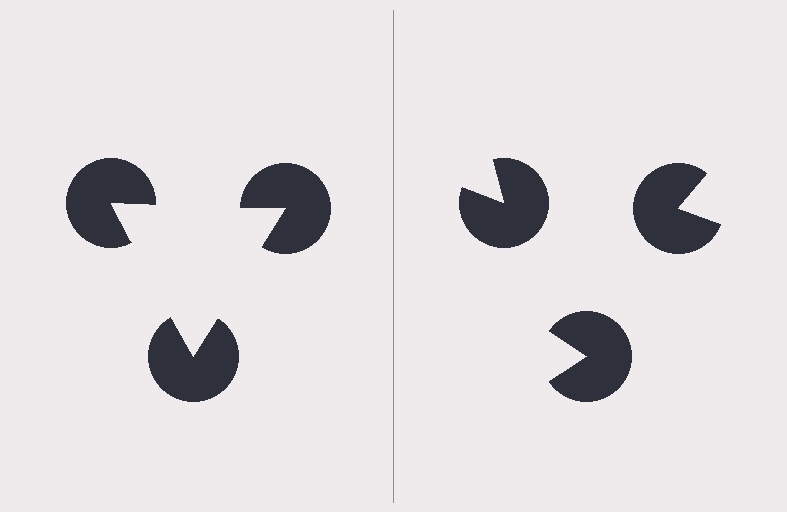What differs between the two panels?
The pac-man discs are positioned identically on both sides; only the wedge orientations differ. On the left they align to a triangle; on the right they are misaligned.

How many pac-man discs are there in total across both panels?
6 — 3 on each side.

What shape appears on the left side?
An illusory triangle.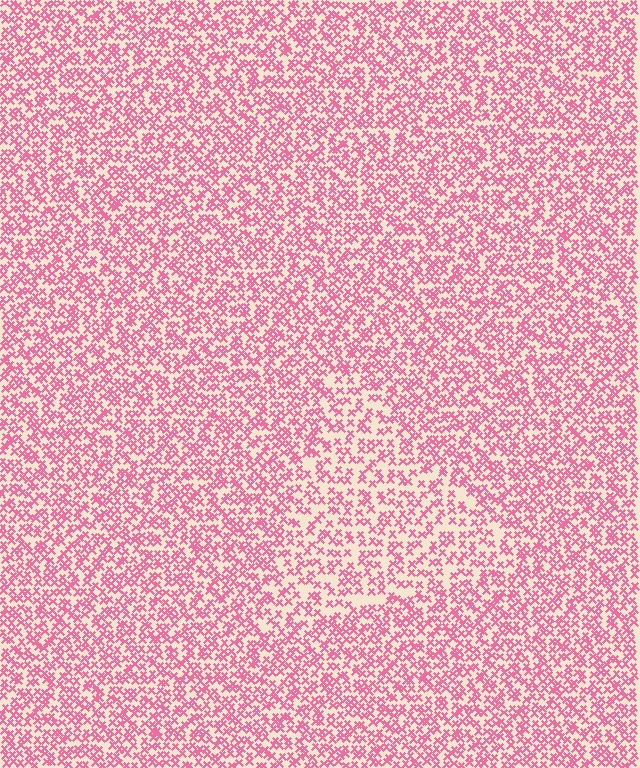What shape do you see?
I see a triangle.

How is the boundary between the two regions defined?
The boundary is defined by a change in element density (approximately 1.5x ratio). All elements are the same color, size, and shape.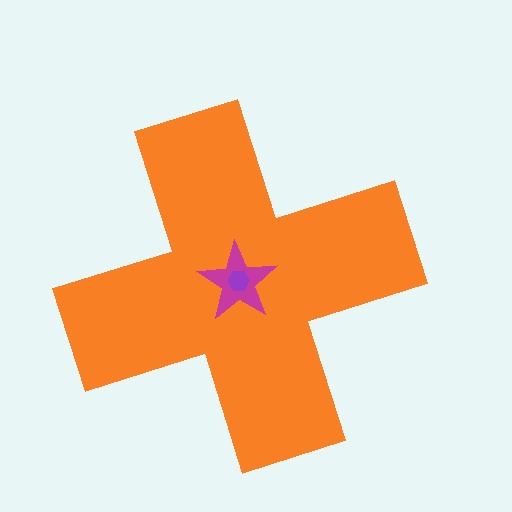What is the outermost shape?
The orange cross.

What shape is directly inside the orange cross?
The magenta star.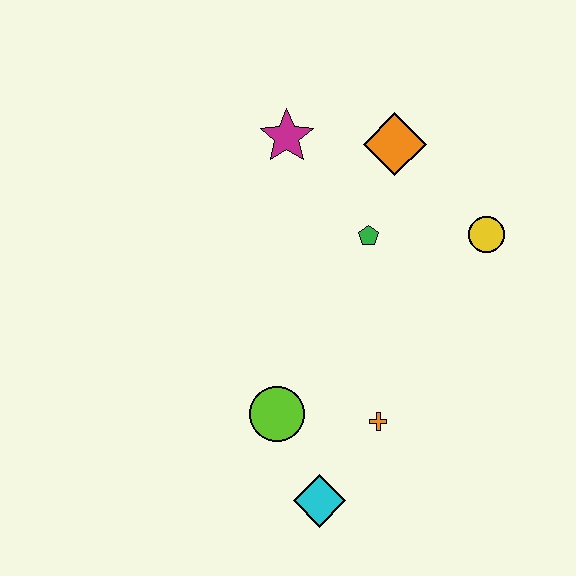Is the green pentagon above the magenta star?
No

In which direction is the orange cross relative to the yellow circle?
The orange cross is below the yellow circle.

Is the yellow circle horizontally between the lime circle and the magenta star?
No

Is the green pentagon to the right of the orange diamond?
No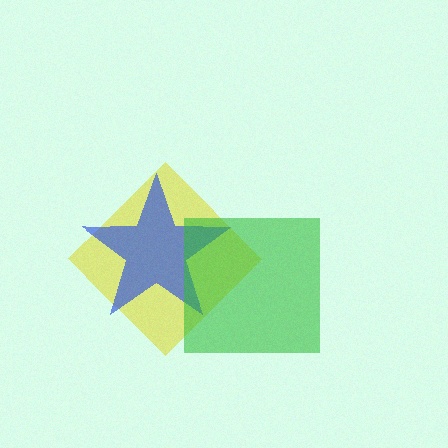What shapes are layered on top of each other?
The layered shapes are: a yellow diamond, a blue star, a green square.